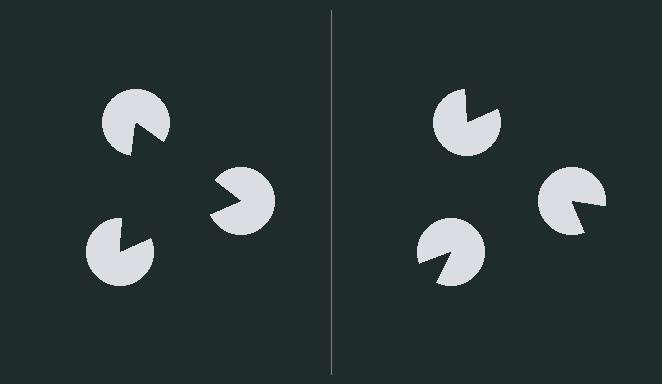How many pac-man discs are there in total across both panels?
6 — 3 on each side.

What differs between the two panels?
The pac-man discs are positioned identically on both sides; only the wedge orientations differ. On the left they align to a triangle; on the right they are misaligned.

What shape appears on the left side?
An illusory triangle.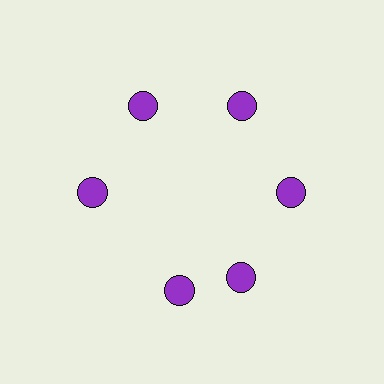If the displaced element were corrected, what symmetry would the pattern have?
It would have 6-fold rotational symmetry — the pattern would map onto itself every 60 degrees.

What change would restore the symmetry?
The symmetry would be restored by rotating it back into even spacing with its neighbors so that all 6 circles sit at equal angles and equal distance from the center.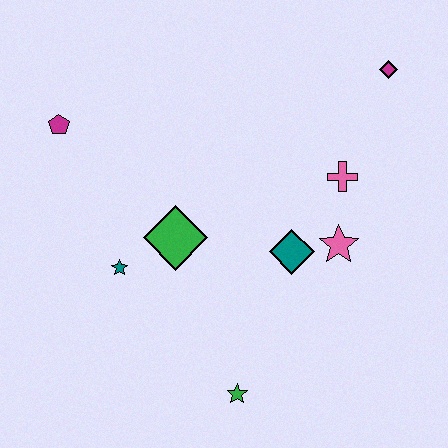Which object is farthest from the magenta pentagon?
The magenta diamond is farthest from the magenta pentagon.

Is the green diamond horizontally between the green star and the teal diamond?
No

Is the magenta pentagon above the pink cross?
Yes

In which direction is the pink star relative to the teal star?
The pink star is to the right of the teal star.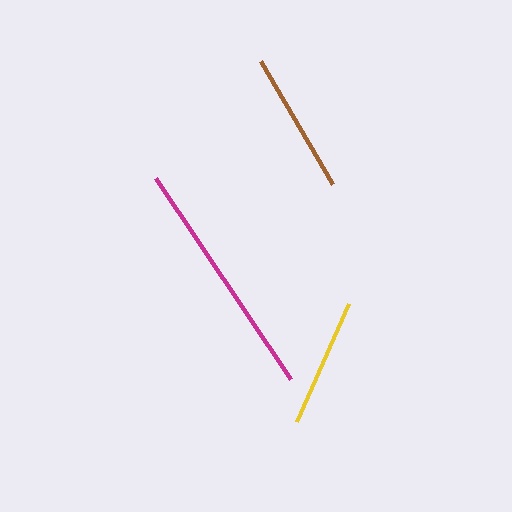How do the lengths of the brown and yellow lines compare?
The brown and yellow lines are approximately the same length.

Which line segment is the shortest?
The yellow line is the shortest at approximately 129 pixels.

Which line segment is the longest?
The magenta line is the longest at approximately 242 pixels.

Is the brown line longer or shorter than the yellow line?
The brown line is longer than the yellow line.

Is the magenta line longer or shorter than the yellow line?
The magenta line is longer than the yellow line.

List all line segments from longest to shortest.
From longest to shortest: magenta, brown, yellow.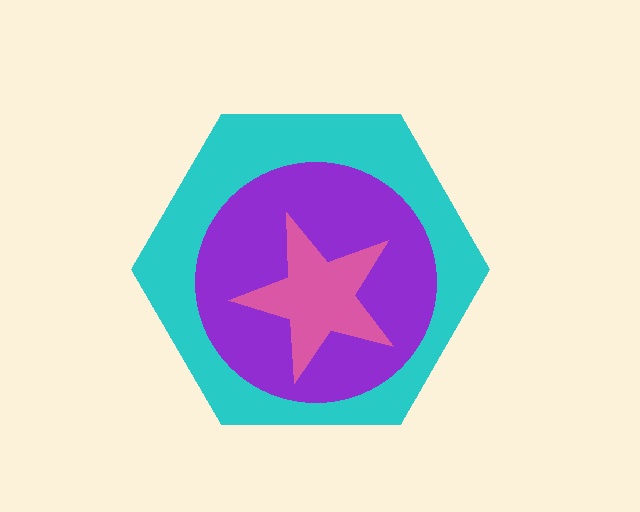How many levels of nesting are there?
3.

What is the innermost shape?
The pink star.